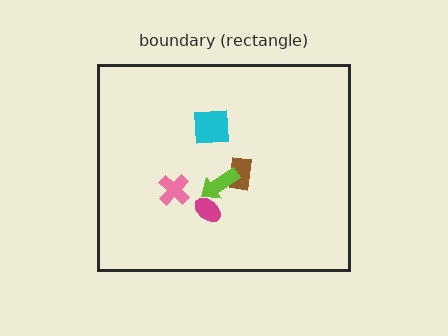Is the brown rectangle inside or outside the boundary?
Inside.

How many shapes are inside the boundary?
5 inside, 0 outside.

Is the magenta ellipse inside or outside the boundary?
Inside.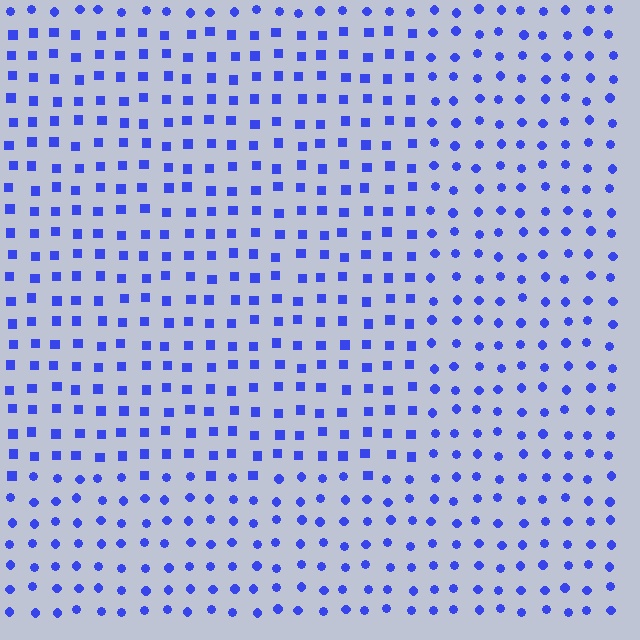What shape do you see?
I see a rectangle.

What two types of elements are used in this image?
The image uses squares inside the rectangle region and circles outside it.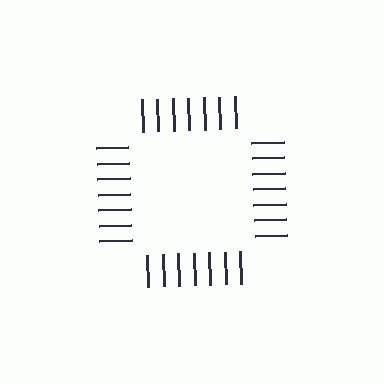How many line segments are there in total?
28 — 7 along each of the 4 edges.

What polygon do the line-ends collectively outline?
An illusory square — the line segments terminate on its edges but no continuous stroke is drawn.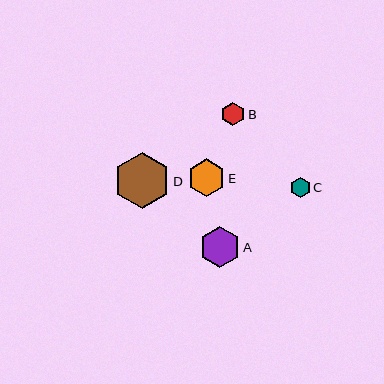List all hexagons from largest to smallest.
From largest to smallest: D, A, E, B, C.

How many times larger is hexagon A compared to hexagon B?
Hexagon A is approximately 1.7 times the size of hexagon B.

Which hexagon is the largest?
Hexagon D is the largest with a size of approximately 56 pixels.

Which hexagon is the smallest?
Hexagon C is the smallest with a size of approximately 20 pixels.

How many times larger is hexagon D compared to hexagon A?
Hexagon D is approximately 1.4 times the size of hexagon A.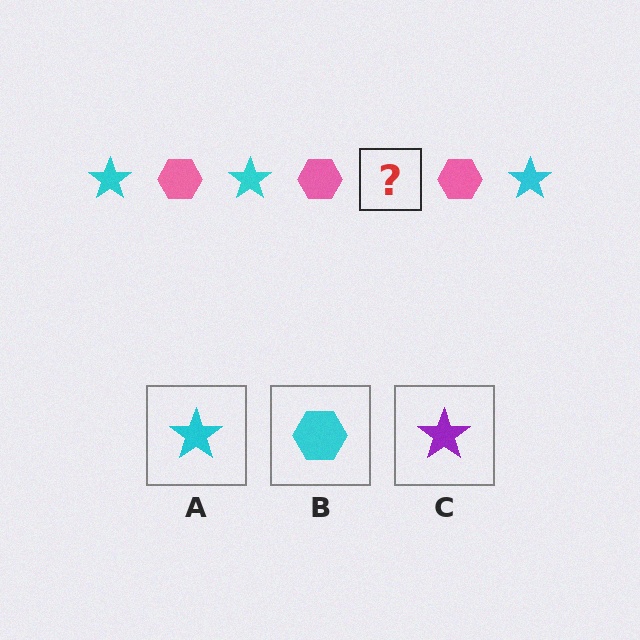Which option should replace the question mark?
Option A.